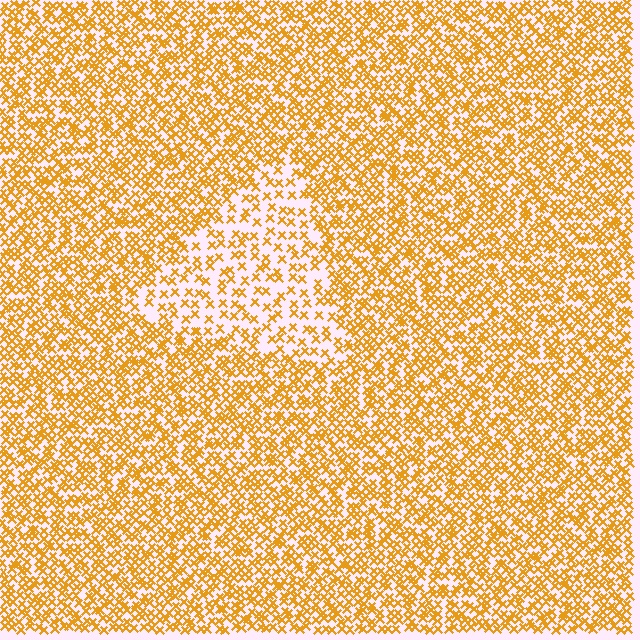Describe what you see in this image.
The image contains small orange elements arranged at two different densities. A triangle-shaped region is visible where the elements are less densely packed than the surrounding area.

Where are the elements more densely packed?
The elements are more densely packed outside the triangle boundary.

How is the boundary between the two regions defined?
The boundary is defined by a change in element density (approximately 2.1x ratio). All elements are the same color, size, and shape.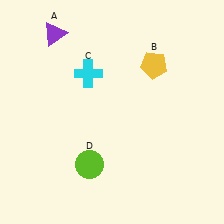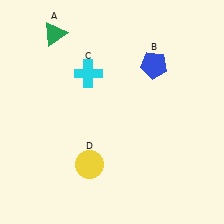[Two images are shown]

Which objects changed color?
A changed from purple to green. B changed from yellow to blue. D changed from lime to yellow.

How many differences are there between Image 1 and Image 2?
There are 3 differences between the two images.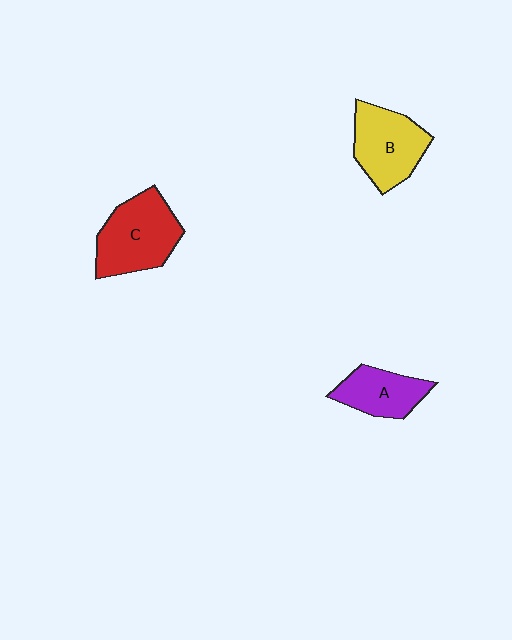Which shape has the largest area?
Shape C (red).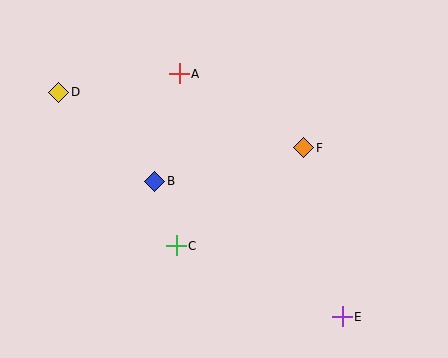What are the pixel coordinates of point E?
Point E is at (342, 317).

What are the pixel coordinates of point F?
Point F is at (304, 148).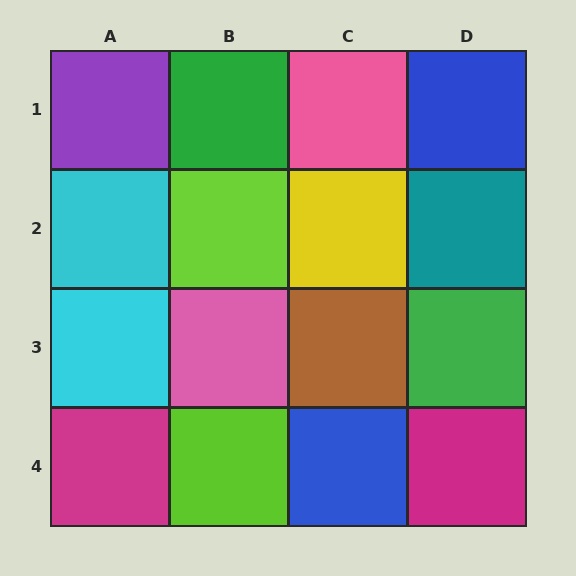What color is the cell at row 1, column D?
Blue.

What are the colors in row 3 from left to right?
Cyan, pink, brown, green.